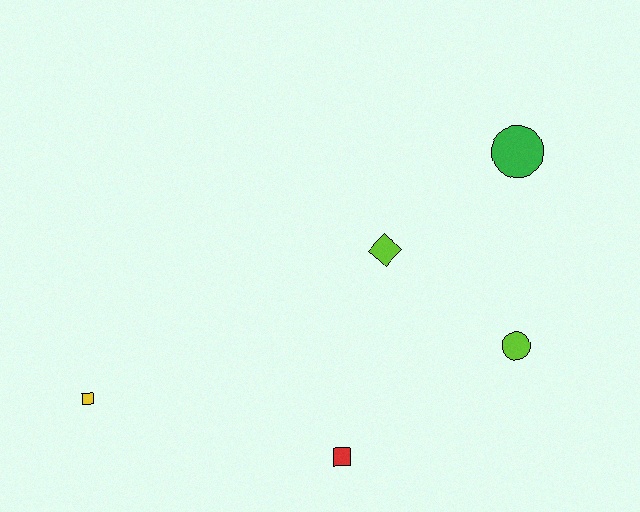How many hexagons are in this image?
There are no hexagons.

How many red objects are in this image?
There is 1 red object.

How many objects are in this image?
There are 5 objects.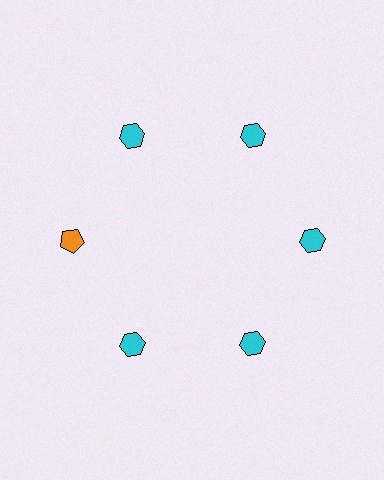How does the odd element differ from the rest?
It differs in both color (orange instead of cyan) and shape (pentagon instead of hexagon).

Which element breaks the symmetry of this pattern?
The orange pentagon at roughly the 9 o'clock position breaks the symmetry. All other shapes are cyan hexagons.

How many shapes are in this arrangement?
There are 6 shapes arranged in a ring pattern.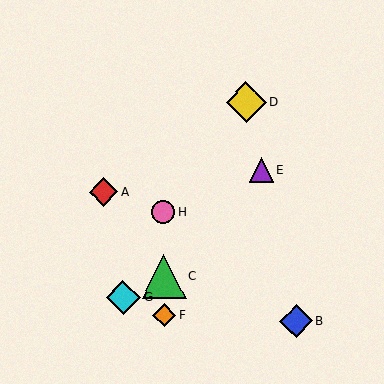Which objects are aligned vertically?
Objects C, F, H are aligned vertically.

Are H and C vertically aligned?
Yes, both are at x≈163.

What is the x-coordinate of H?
Object H is at x≈163.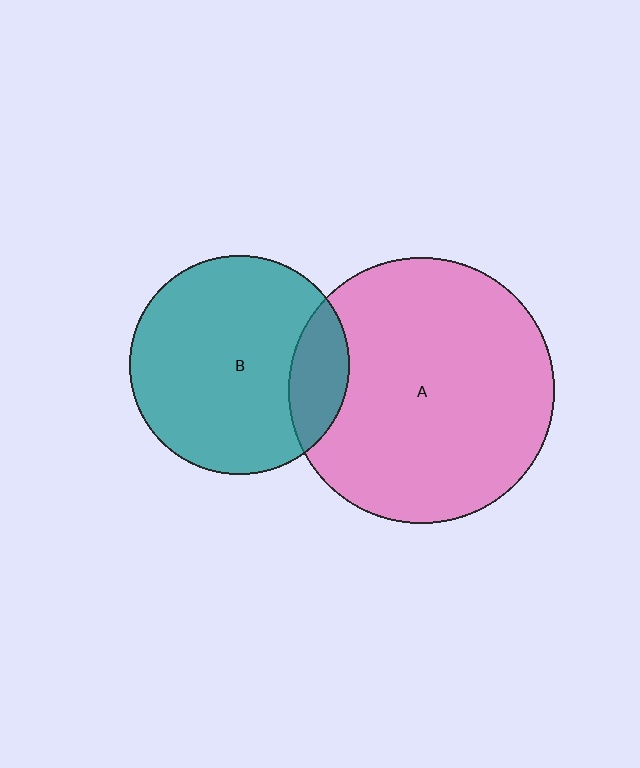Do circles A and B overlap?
Yes.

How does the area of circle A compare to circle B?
Approximately 1.5 times.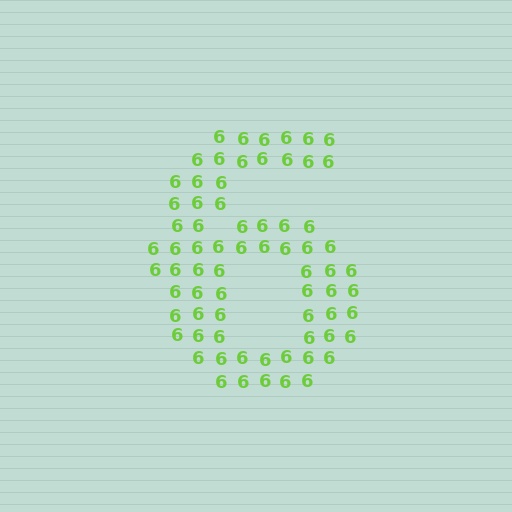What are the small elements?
The small elements are digit 6's.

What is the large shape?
The large shape is the digit 6.